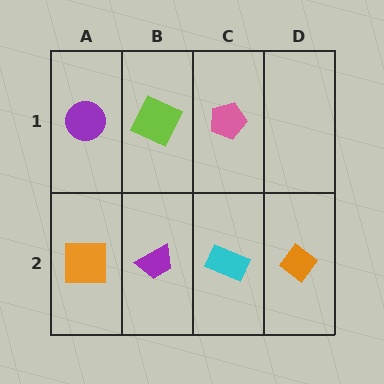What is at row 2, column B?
A purple trapezoid.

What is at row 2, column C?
A cyan rectangle.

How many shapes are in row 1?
3 shapes.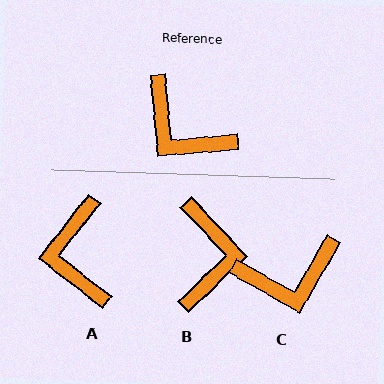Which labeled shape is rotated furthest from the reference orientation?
B, about 129 degrees away.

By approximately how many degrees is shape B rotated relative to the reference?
Approximately 129 degrees counter-clockwise.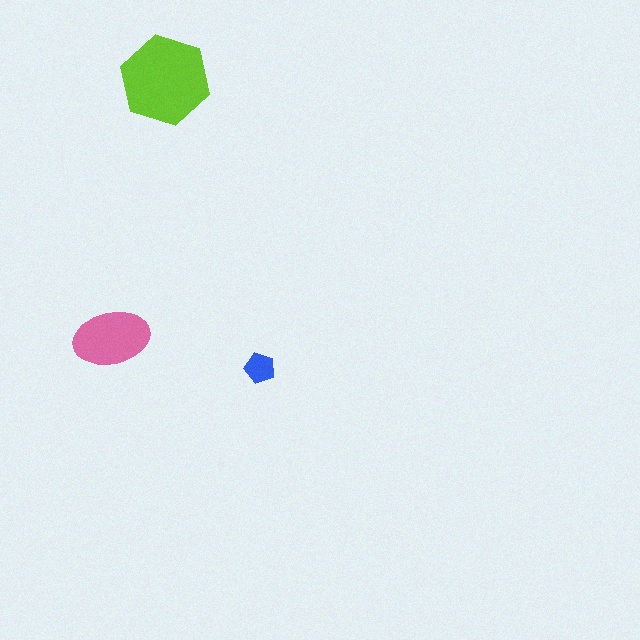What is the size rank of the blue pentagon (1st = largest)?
3rd.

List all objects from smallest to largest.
The blue pentagon, the pink ellipse, the lime hexagon.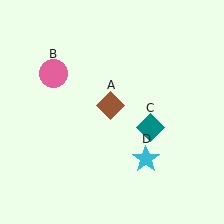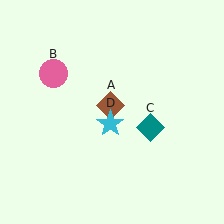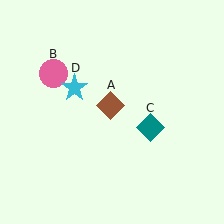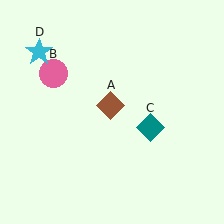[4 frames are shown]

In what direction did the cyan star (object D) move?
The cyan star (object D) moved up and to the left.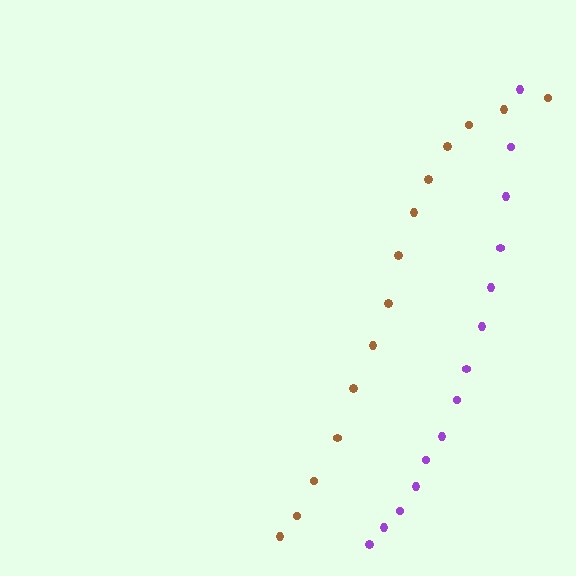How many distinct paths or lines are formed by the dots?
There are 2 distinct paths.